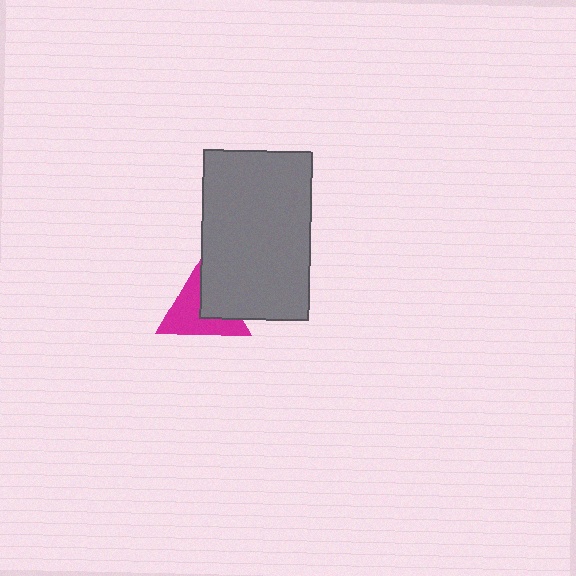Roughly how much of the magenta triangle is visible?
About half of it is visible (roughly 59%).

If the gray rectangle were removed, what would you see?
You would see the complete magenta triangle.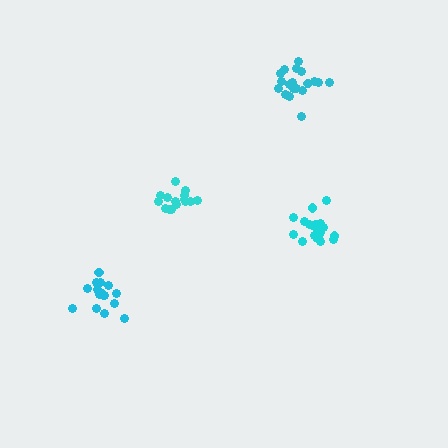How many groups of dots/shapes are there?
There are 4 groups.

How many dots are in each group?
Group 1: 19 dots, Group 2: 21 dots, Group 3: 16 dots, Group 4: 15 dots (71 total).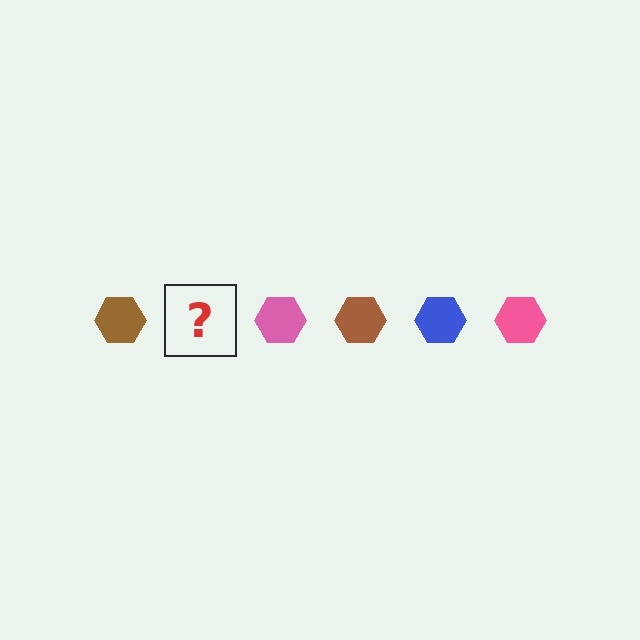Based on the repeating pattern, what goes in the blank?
The blank should be a blue hexagon.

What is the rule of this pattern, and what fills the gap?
The rule is that the pattern cycles through brown, blue, pink hexagons. The gap should be filled with a blue hexagon.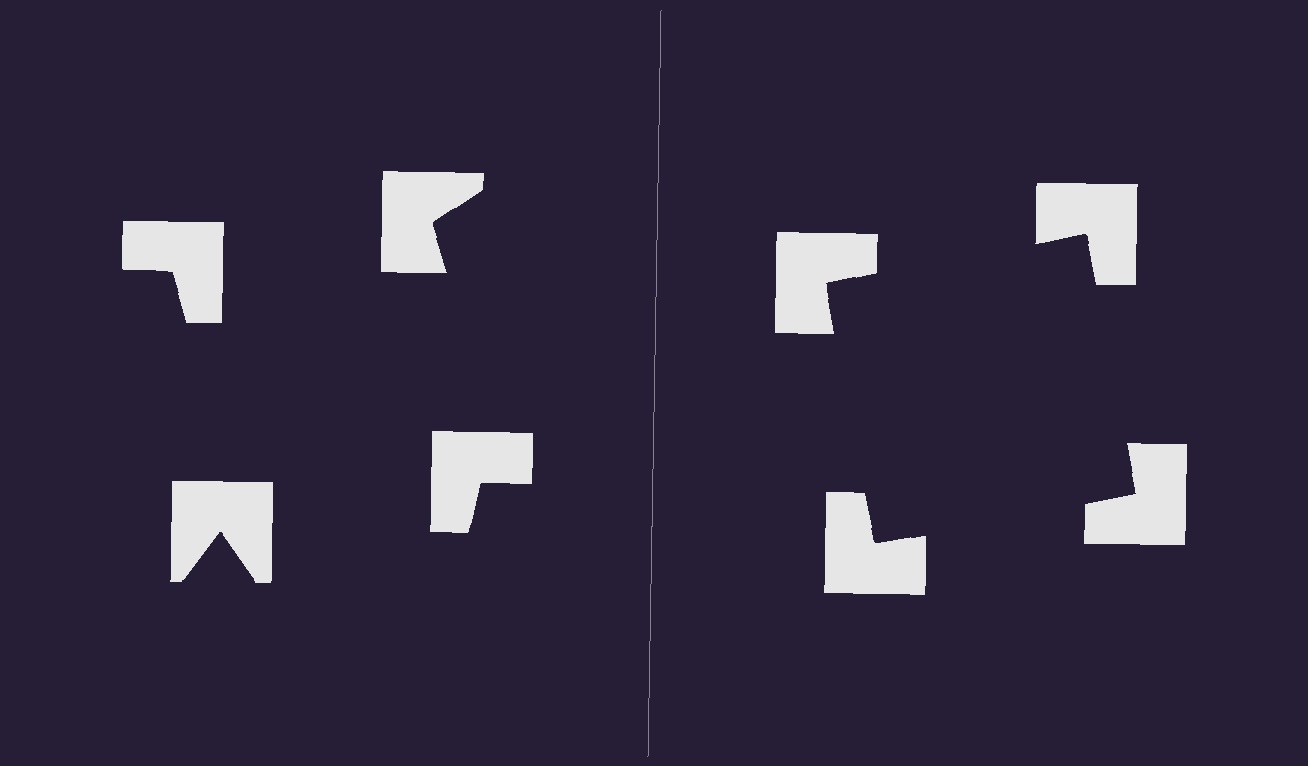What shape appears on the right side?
An illusory square.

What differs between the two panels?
The notched squares are positioned identically on both sides; only the wedge orientations differ. On the right they align to a square; on the left they are misaligned.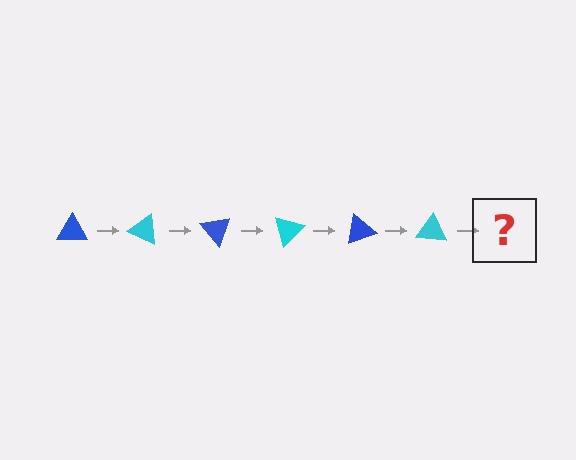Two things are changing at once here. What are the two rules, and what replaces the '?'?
The two rules are that it rotates 25 degrees each step and the color cycles through blue and cyan. The '?' should be a blue triangle, rotated 150 degrees from the start.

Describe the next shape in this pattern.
It should be a blue triangle, rotated 150 degrees from the start.